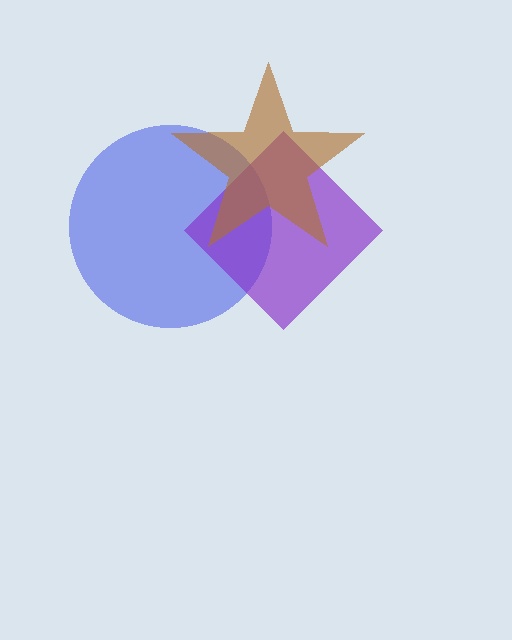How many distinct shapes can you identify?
There are 3 distinct shapes: a blue circle, a purple diamond, a brown star.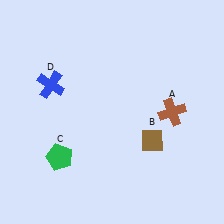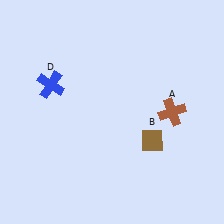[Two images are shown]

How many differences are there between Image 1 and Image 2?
There is 1 difference between the two images.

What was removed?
The green pentagon (C) was removed in Image 2.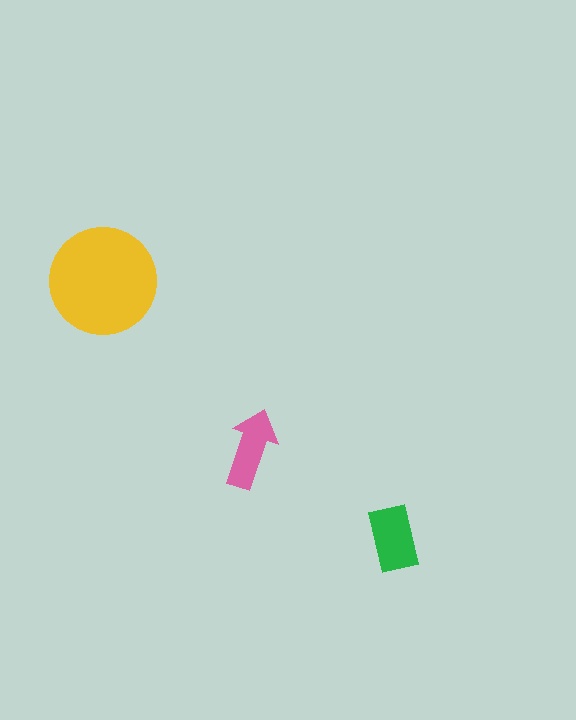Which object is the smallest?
The pink arrow.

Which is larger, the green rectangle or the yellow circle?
The yellow circle.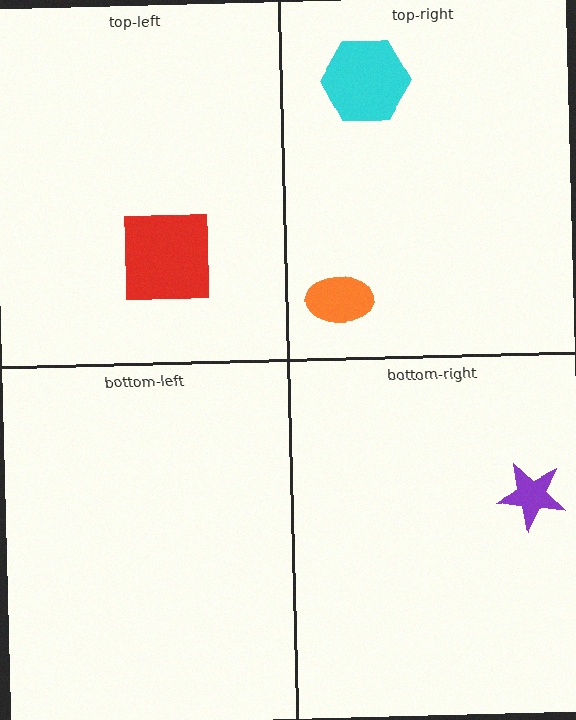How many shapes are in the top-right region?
2.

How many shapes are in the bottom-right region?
1.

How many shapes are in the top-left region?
1.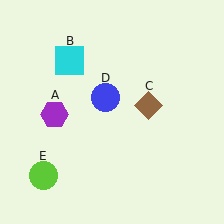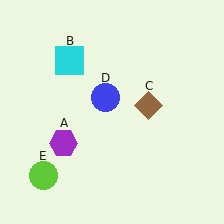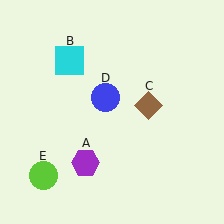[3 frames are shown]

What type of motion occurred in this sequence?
The purple hexagon (object A) rotated counterclockwise around the center of the scene.